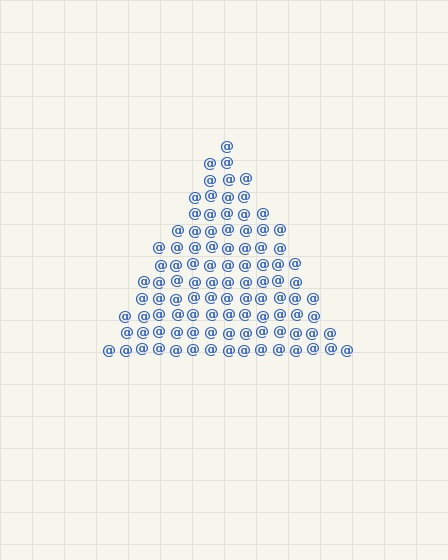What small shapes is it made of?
It is made of small at signs.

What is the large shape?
The large shape is a triangle.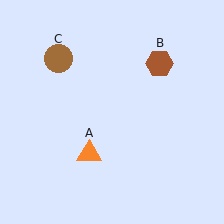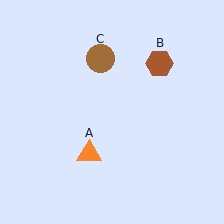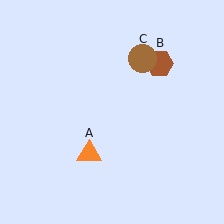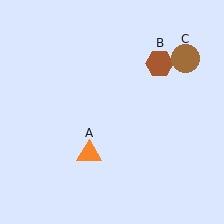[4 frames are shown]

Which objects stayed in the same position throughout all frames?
Orange triangle (object A) and brown hexagon (object B) remained stationary.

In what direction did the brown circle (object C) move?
The brown circle (object C) moved right.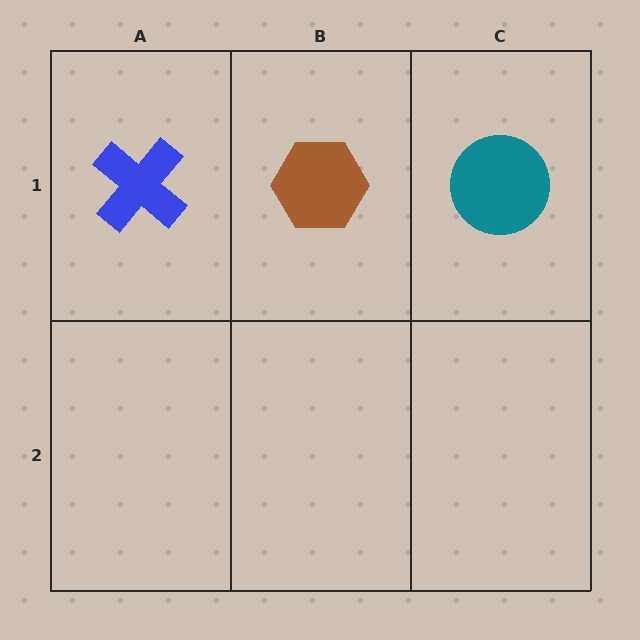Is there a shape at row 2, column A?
No, that cell is empty.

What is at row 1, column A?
A blue cross.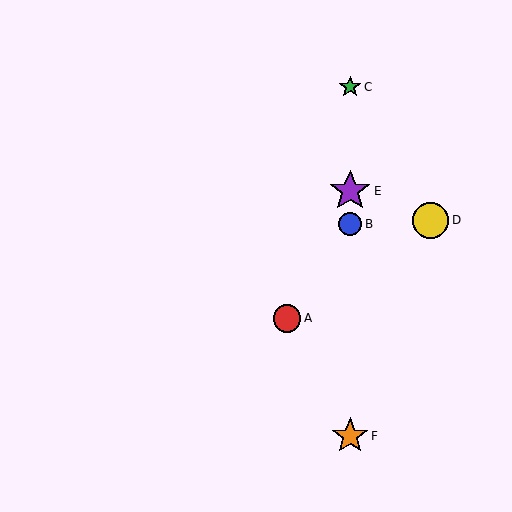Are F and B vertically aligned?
Yes, both are at x≈350.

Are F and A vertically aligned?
No, F is at x≈350 and A is at x≈287.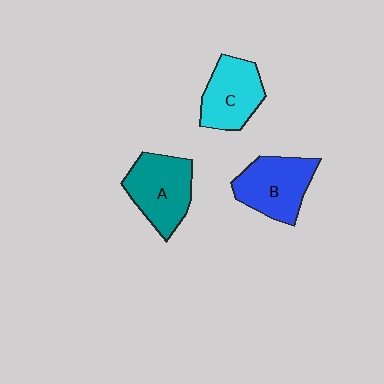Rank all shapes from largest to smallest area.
From largest to smallest: A (teal), B (blue), C (cyan).